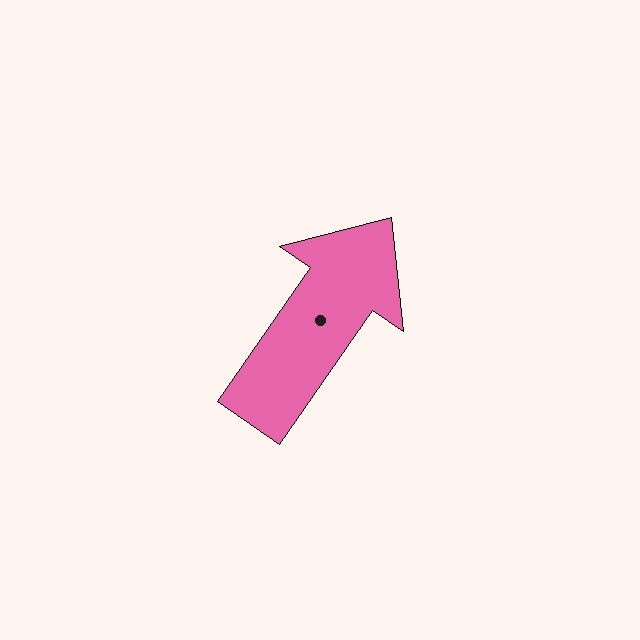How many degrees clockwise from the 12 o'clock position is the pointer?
Approximately 35 degrees.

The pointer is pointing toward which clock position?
Roughly 1 o'clock.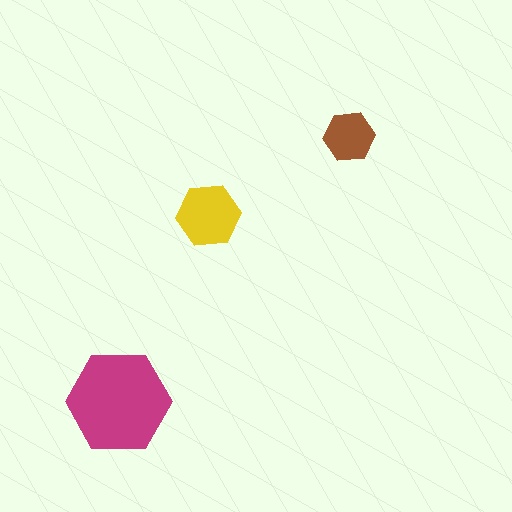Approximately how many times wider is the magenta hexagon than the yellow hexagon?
About 1.5 times wider.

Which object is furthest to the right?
The brown hexagon is rightmost.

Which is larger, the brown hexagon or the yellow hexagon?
The yellow one.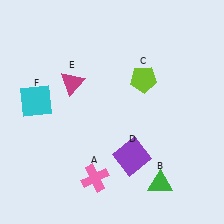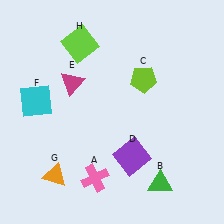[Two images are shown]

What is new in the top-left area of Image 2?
A lime square (H) was added in the top-left area of Image 2.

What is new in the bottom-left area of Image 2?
An orange triangle (G) was added in the bottom-left area of Image 2.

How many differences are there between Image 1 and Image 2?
There are 2 differences between the two images.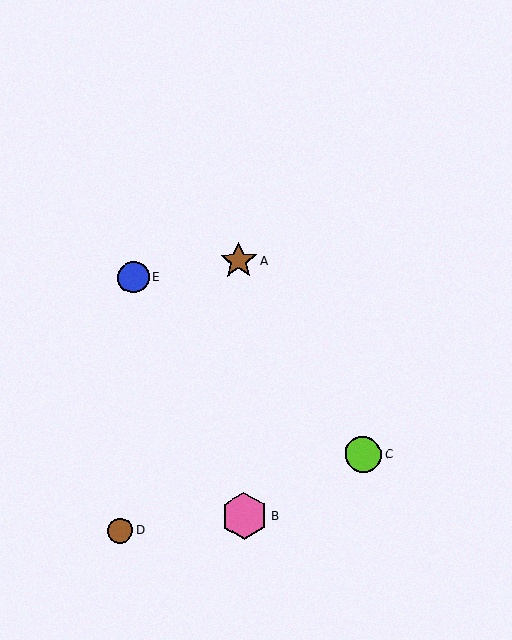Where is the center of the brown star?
The center of the brown star is at (239, 261).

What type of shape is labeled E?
Shape E is a blue circle.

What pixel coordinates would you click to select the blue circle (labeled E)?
Click at (134, 277) to select the blue circle E.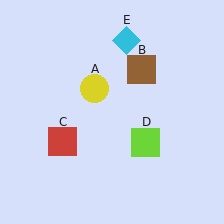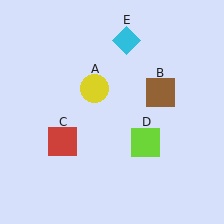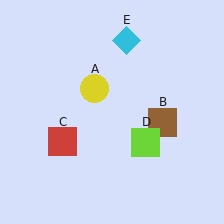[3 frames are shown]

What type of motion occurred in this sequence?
The brown square (object B) rotated clockwise around the center of the scene.